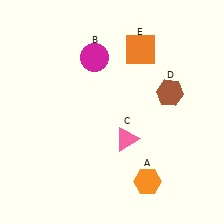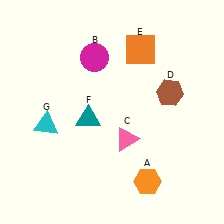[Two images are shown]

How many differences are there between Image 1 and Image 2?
There are 2 differences between the two images.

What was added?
A teal triangle (F), a cyan triangle (G) were added in Image 2.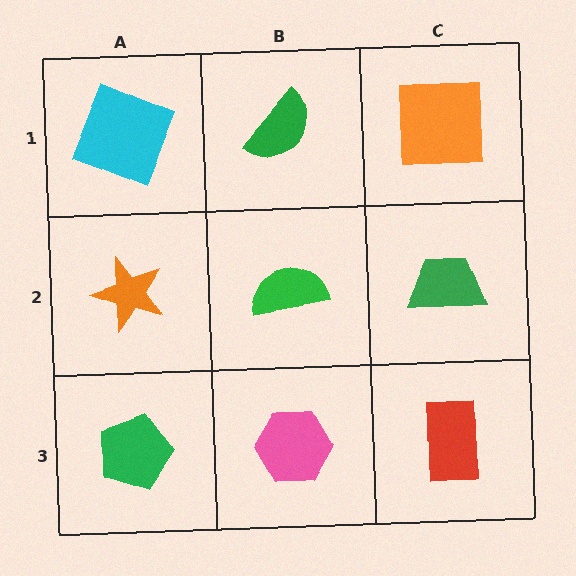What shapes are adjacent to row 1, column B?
A green semicircle (row 2, column B), a cyan square (row 1, column A), an orange square (row 1, column C).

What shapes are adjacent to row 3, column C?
A green trapezoid (row 2, column C), a pink hexagon (row 3, column B).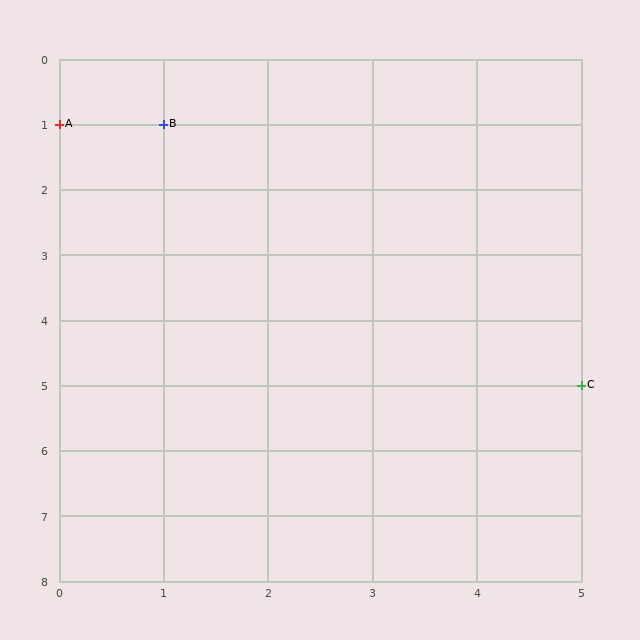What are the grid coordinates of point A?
Point A is at grid coordinates (0, 1).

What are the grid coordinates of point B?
Point B is at grid coordinates (1, 1).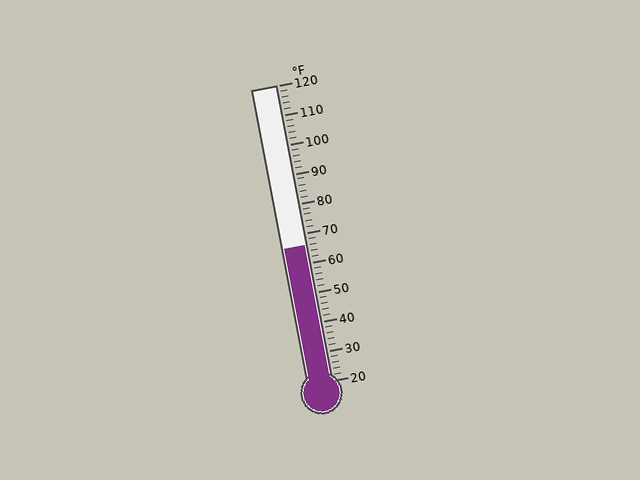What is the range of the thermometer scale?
The thermometer scale ranges from 20°F to 120°F.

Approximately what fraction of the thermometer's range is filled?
The thermometer is filled to approximately 45% of its range.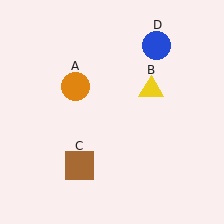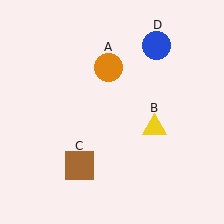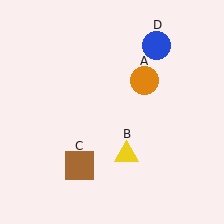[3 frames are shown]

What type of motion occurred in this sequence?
The orange circle (object A), yellow triangle (object B) rotated clockwise around the center of the scene.